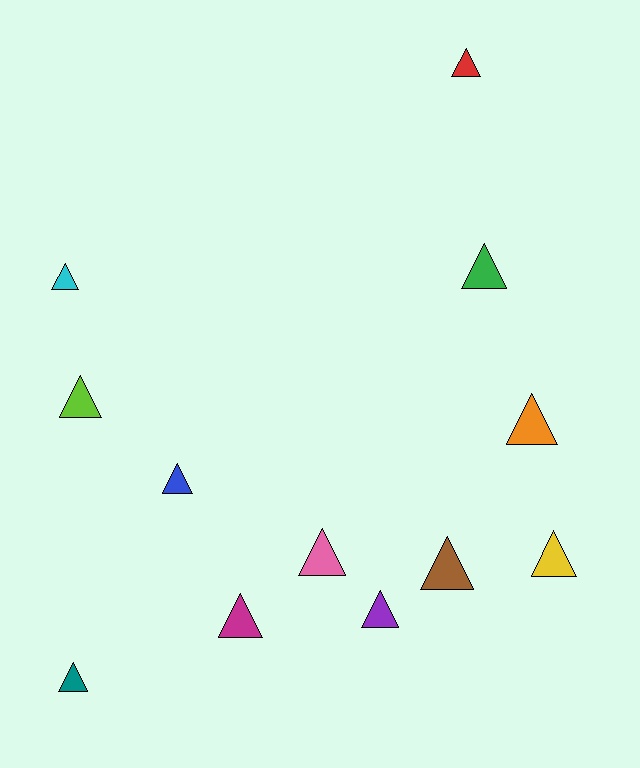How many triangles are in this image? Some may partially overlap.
There are 12 triangles.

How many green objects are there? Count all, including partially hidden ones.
There is 1 green object.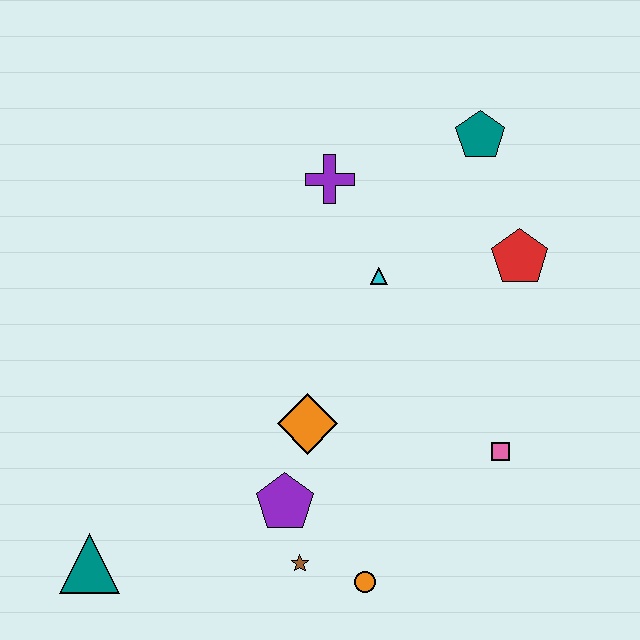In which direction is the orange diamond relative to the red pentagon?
The orange diamond is to the left of the red pentagon.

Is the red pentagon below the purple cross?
Yes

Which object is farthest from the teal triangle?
The teal pentagon is farthest from the teal triangle.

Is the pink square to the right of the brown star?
Yes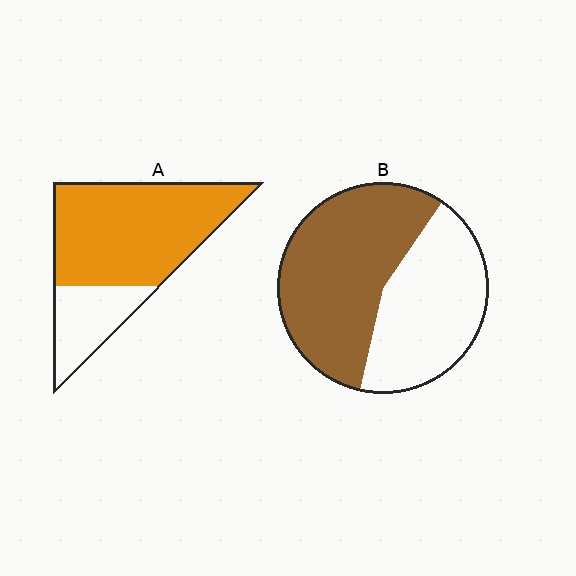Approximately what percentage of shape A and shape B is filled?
A is approximately 75% and B is approximately 55%.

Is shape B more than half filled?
Yes.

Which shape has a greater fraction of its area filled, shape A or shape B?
Shape A.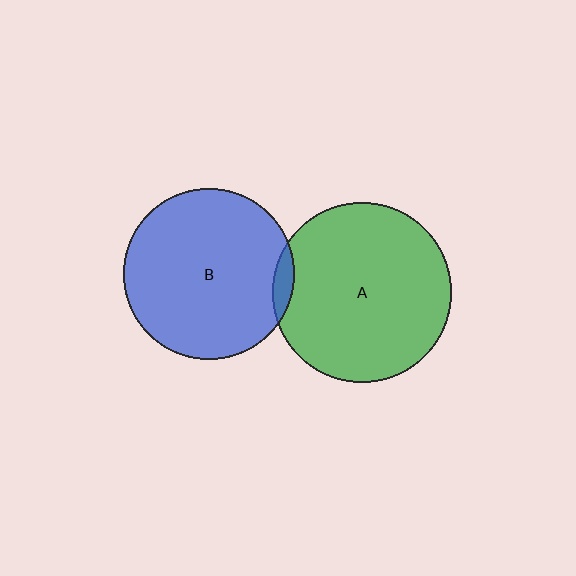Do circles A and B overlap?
Yes.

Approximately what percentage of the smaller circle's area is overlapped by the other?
Approximately 5%.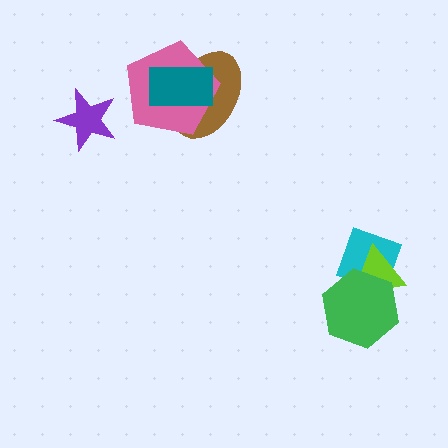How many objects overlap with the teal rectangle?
2 objects overlap with the teal rectangle.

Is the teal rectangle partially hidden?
No, no other shape covers it.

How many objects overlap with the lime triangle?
2 objects overlap with the lime triangle.